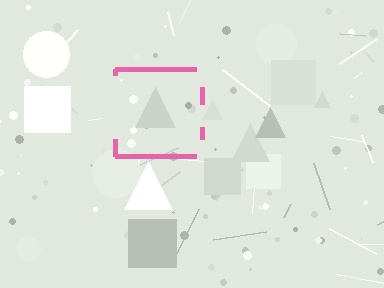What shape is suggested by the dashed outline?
The dashed outline suggests a square.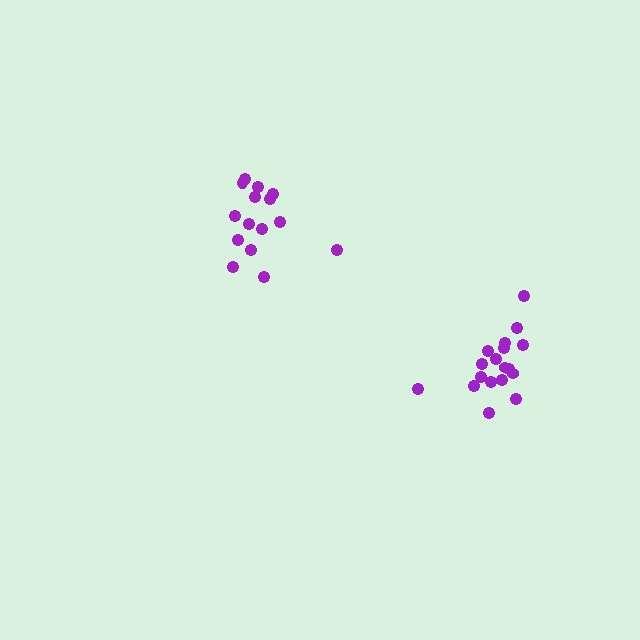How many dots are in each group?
Group 1: 18 dots, Group 2: 15 dots (33 total).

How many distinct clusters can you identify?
There are 2 distinct clusters.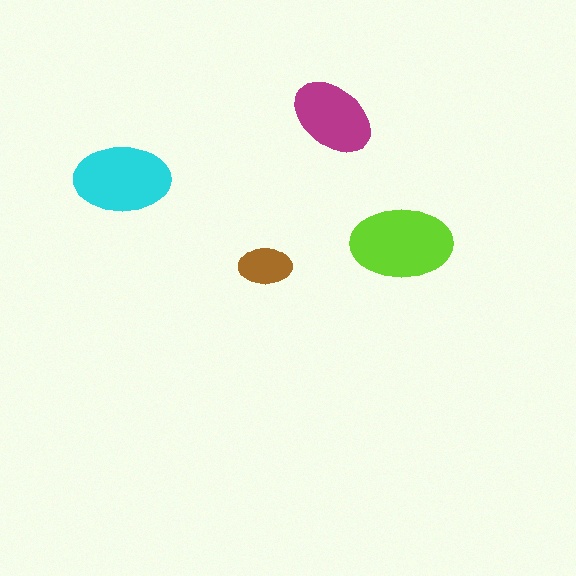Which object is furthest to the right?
The lime ellipse is rightmost.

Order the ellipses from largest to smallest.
the lime one, the cyan one, the magenta one, the brown one.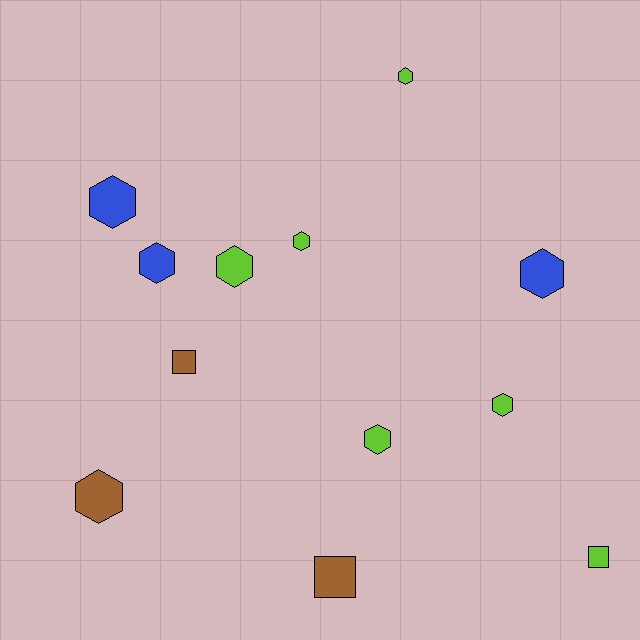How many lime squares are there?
There is 1 lime square.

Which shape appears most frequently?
Hexagon, with 9 objects.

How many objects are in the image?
There are 12 objects.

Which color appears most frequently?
Lime, with 6 objects.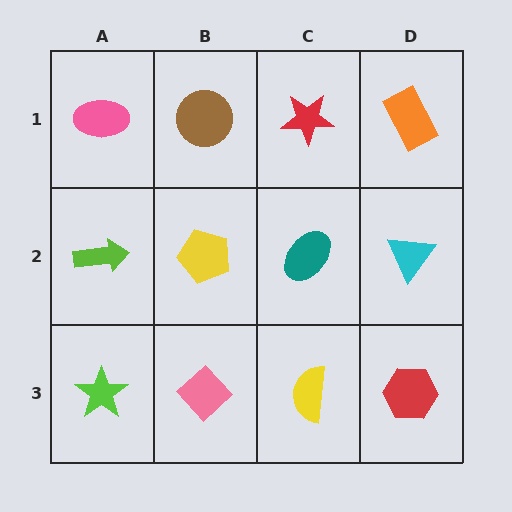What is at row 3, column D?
A red hexagon.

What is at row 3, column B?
A pink diamond.